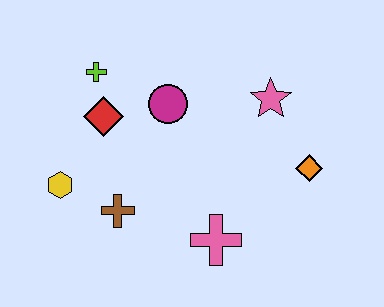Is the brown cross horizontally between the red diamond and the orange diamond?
Yes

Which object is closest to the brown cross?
The yellow hexagon is closest to the brown cross.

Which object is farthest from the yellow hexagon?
The orange diamond is farthest from the yellow hexagon.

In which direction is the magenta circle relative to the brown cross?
The magenta circle is above the brown cross.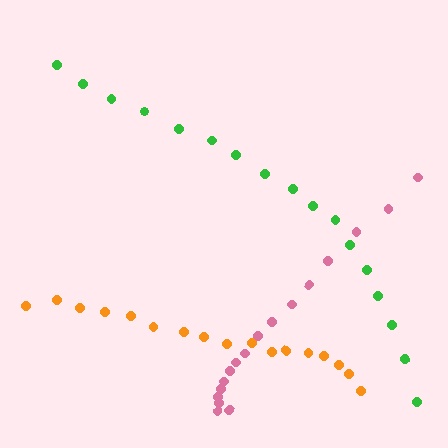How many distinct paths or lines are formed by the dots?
There are 3 distinct paths.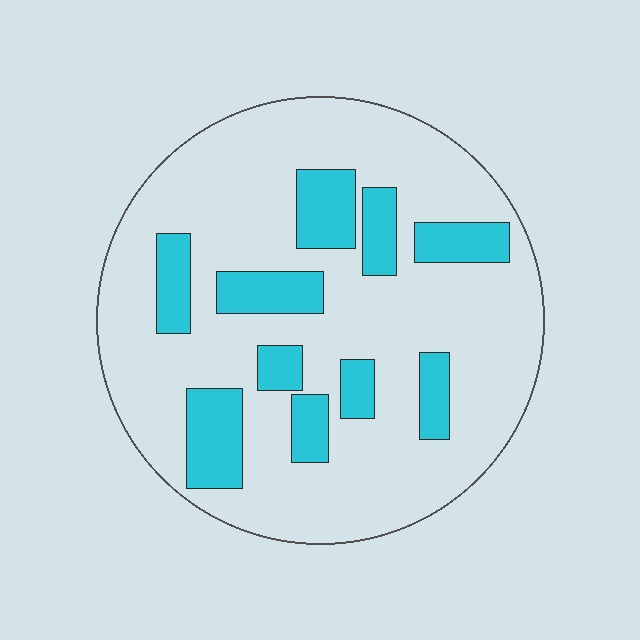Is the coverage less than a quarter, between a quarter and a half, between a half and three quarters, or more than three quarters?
Less than a quarter.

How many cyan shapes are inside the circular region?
10.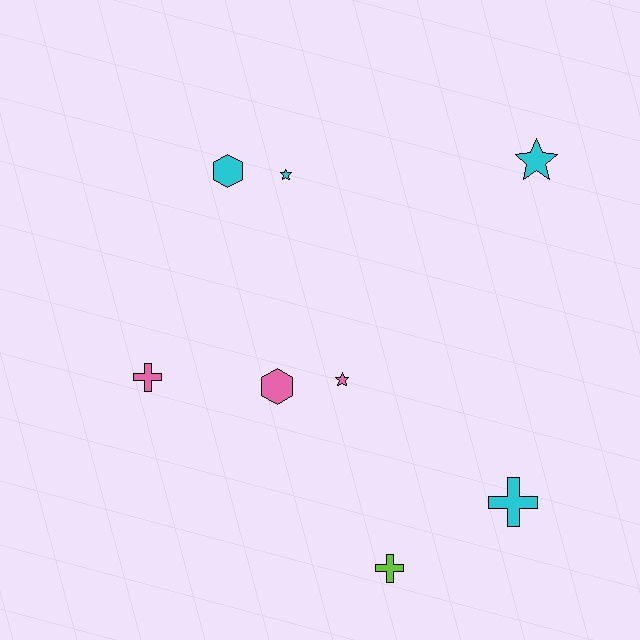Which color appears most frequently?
Cyan, with 4 objects.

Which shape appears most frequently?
Cross, with 3 objects.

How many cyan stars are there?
There are 2 cyan stars.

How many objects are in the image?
There are 8 objects.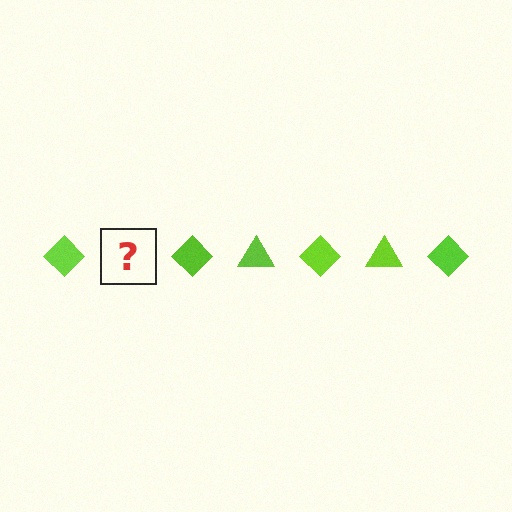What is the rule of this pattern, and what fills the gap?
The rule is that the pattern cycles through diamond, triangle shapes in lime. The gap should be filled with a lime triangle.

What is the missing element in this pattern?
The missing element is a lime triangle.